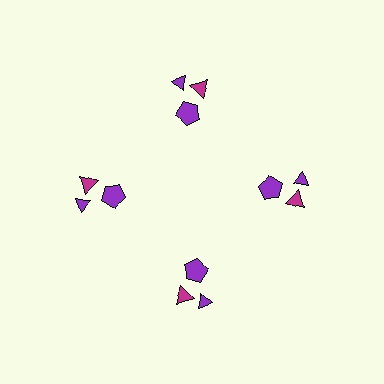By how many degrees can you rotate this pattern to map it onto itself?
The pattern maps onto itself every 90 degrees of rotation.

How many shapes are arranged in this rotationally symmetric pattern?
There are 12 shapes, arranged in 4 groups of 3.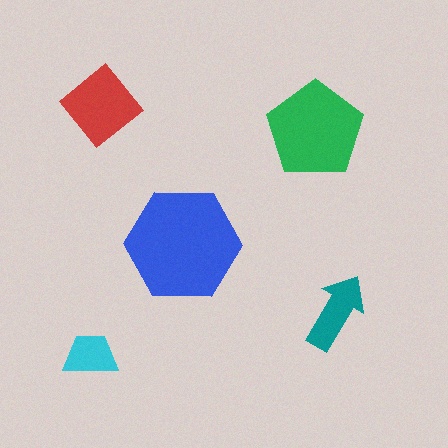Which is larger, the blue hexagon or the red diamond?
The blue hexagon.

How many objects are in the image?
There are 5 objects in the image.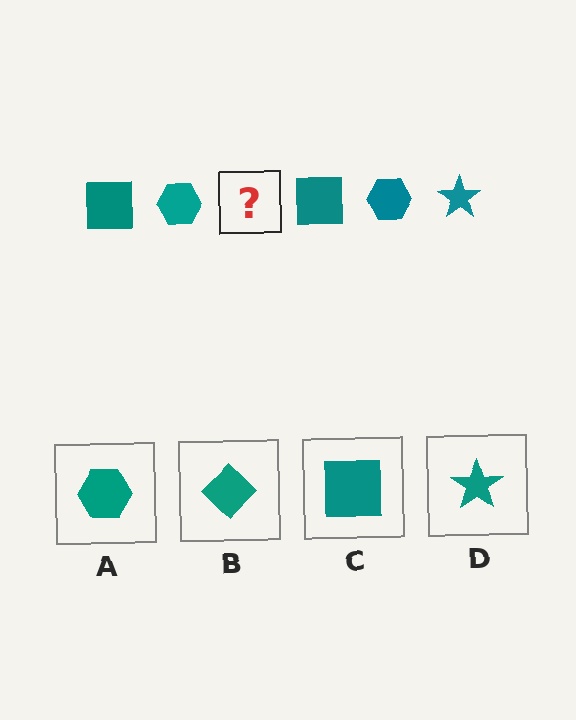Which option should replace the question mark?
Option D.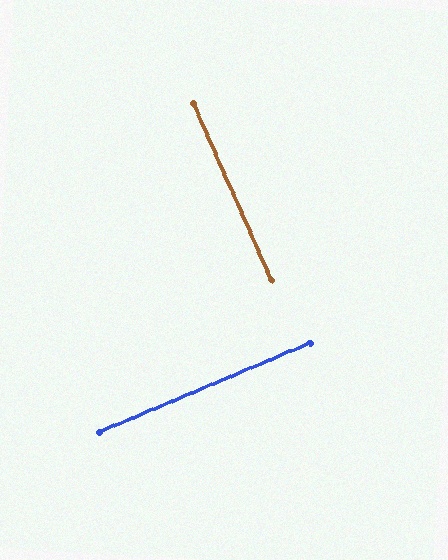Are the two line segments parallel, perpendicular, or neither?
Perpendicular — they meet at approximately 89°.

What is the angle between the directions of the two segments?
Approximately 89 degrees.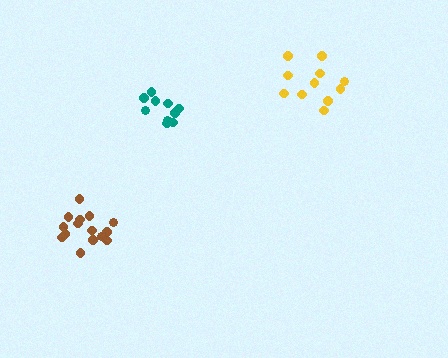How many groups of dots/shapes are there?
There are 3 groups.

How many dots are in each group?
Group 1: 11 dots, Group 2: 10 dots, Group 3: 15 dots (36 total).